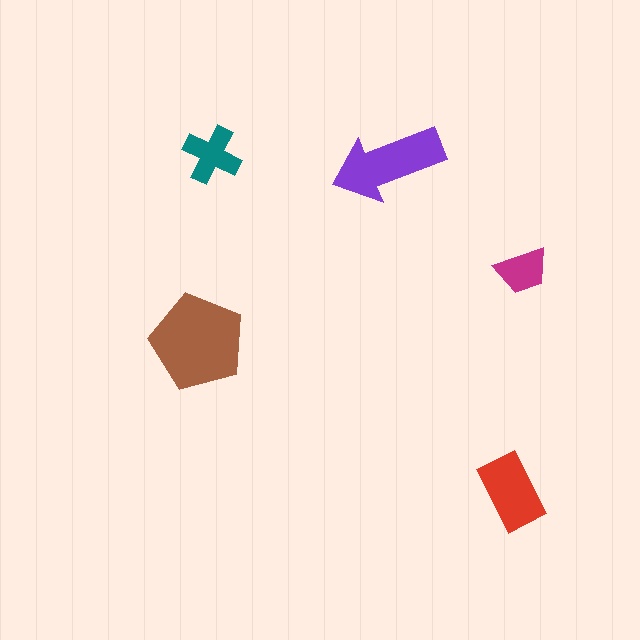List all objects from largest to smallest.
The brown pentagon, the purple arrow, the red rectangle, the teal cross, the magenta trapezoid.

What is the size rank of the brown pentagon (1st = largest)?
1st.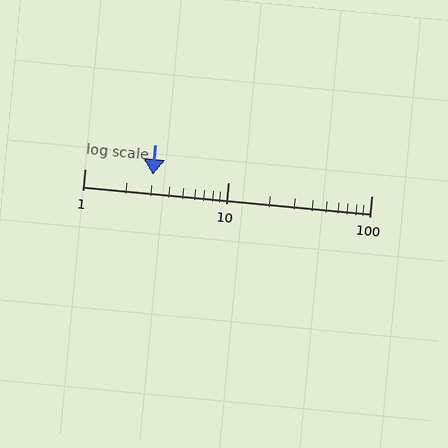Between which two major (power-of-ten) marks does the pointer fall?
The pointer is between 1 and 10.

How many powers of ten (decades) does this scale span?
The scale spans 2 decades, from 1 to 100.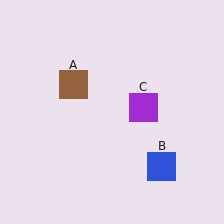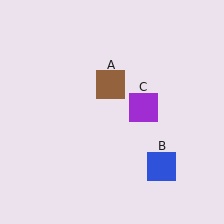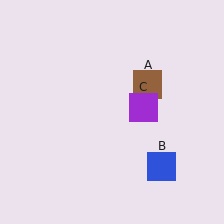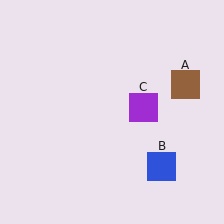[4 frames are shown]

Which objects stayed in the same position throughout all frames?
Blue square (object B) and purple square (object C) remained stationary.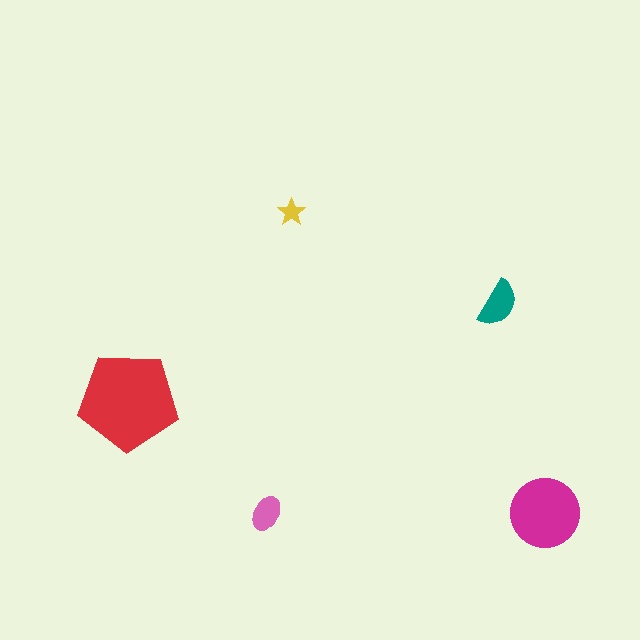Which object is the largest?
The red pentagon.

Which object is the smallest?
The yellow star.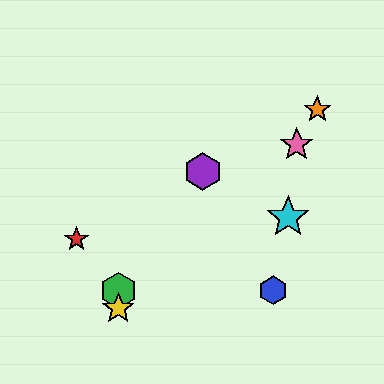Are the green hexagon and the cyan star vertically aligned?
No, the green hexagon is at x≈118 and the cyan star is at x≈288.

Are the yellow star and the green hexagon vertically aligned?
Yes, both are at x≈118.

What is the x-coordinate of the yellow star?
The yellow star is at x≈118.